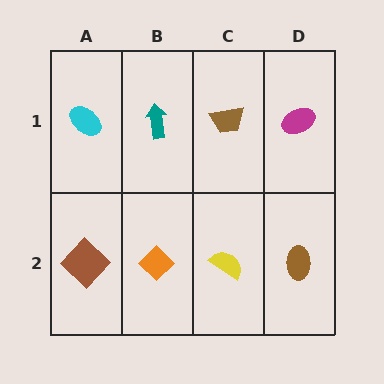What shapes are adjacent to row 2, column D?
A magenta ellipse (row 1, column D), a yellow semicircle (row 2, column C).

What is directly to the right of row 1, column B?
A brown trapezoid.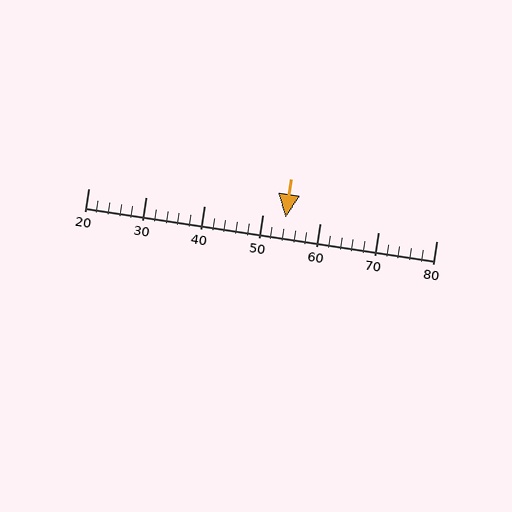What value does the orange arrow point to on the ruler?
The orange arrow points to approximately 54.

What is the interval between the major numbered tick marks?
The major tick marks are spaced 10 units apart.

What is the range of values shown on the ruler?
The ruler shows values from 20 to 80.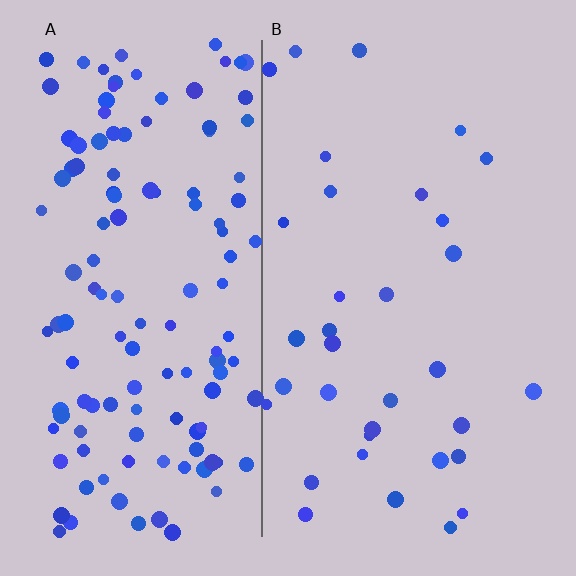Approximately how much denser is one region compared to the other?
Approximately 3.9× — region A over region B.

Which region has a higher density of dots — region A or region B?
A (the left).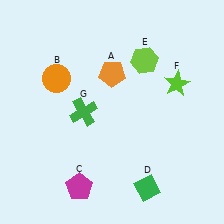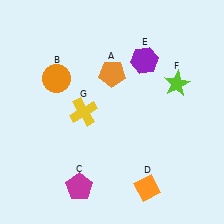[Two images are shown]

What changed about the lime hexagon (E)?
In Image 1, E is lime. In Image 2, it changed to purple.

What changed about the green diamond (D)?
In Image 1, D is green. In Image 2, it changed to orange.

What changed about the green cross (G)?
In Image 1, G is green. In Image 2, it changed to yellow.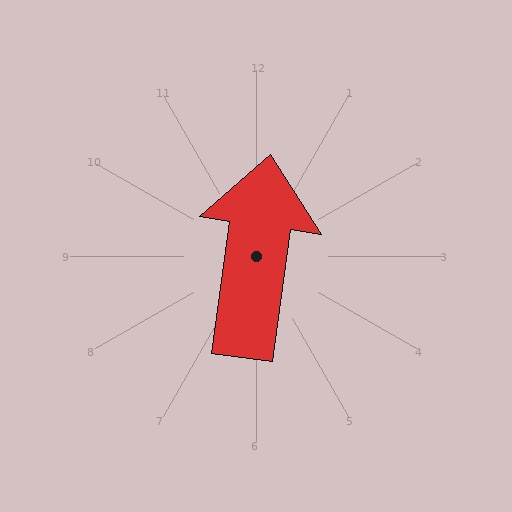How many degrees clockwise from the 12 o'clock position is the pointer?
Approximately 8 degrees.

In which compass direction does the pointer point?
North.